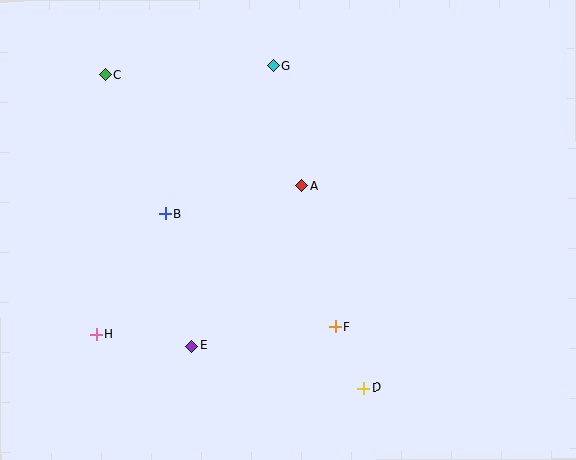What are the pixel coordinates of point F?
Point F is at (335, 327).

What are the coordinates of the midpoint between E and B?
The midpoint between E and B is at (178, 280).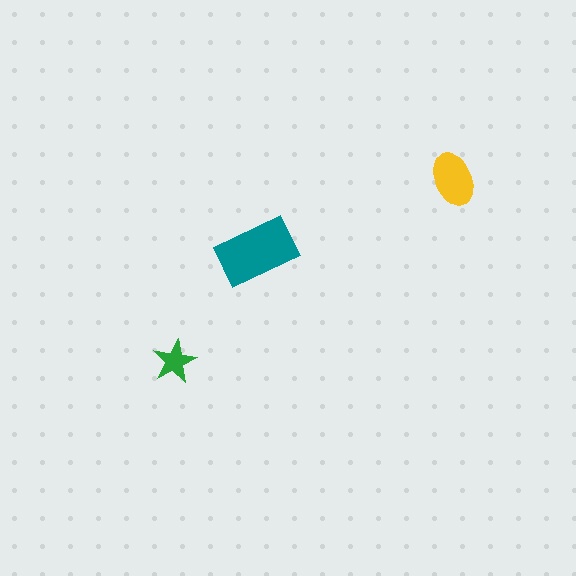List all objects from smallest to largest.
The green star, the yellow ellipse, the teal rectangle.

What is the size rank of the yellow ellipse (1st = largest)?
2nd.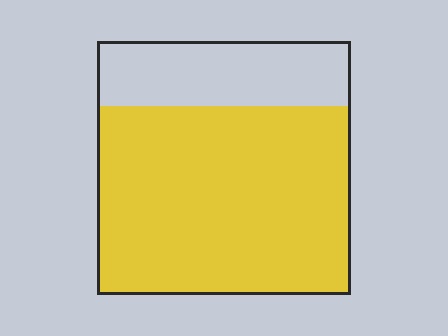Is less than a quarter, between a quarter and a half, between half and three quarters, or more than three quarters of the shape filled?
Between half and three quarters.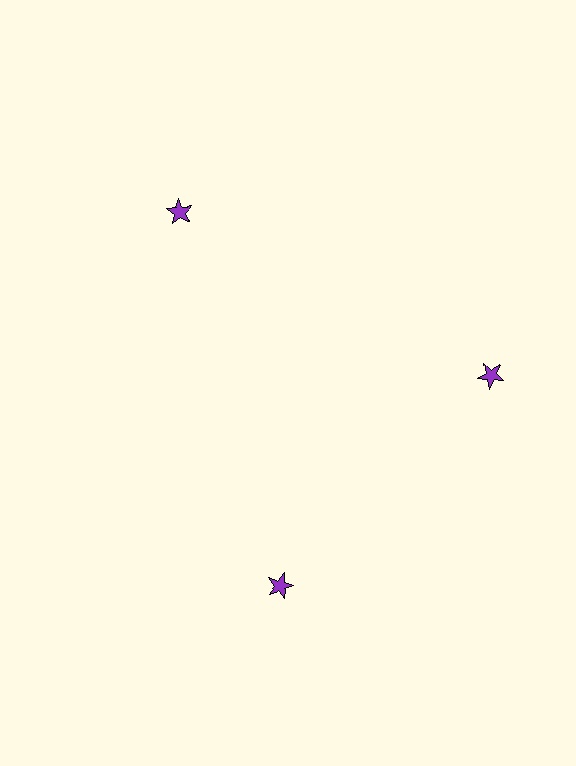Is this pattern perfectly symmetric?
No. The 3 purple stars are arranged in a ring, but one element near the 7 o'clock position is rotated out of alignment along the ring, breaking the 3-fold rotational symmetry.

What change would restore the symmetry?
The symmetry would be restored by rotating it back into even spacing with its neighbors so that all 3 stars sit at equal angles and equal distance from the center.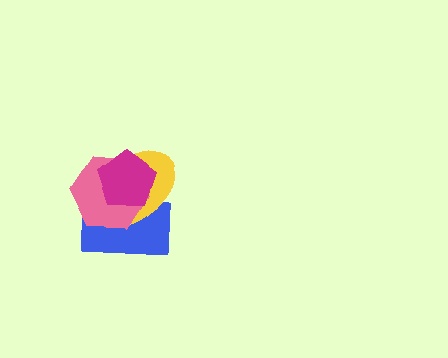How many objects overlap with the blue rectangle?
3 objects overlap with the blue rectangle.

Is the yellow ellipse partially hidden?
Yes, it is partially covered by another shape.